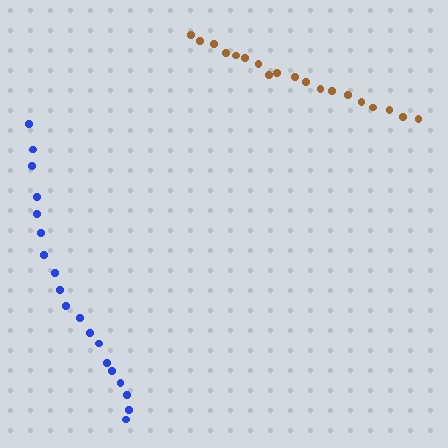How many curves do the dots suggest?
There are 2 distinct paths.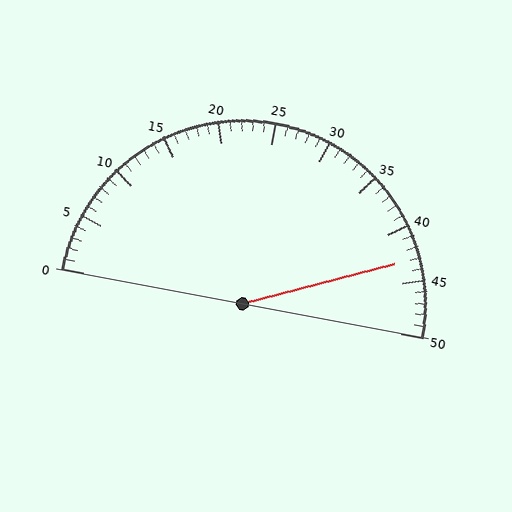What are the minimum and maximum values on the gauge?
The gauge ranges from 0 to 50.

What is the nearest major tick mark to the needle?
The nearest major tick mark is 45.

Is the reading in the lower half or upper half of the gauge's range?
The reading is in the upper half of the range (0 to 50).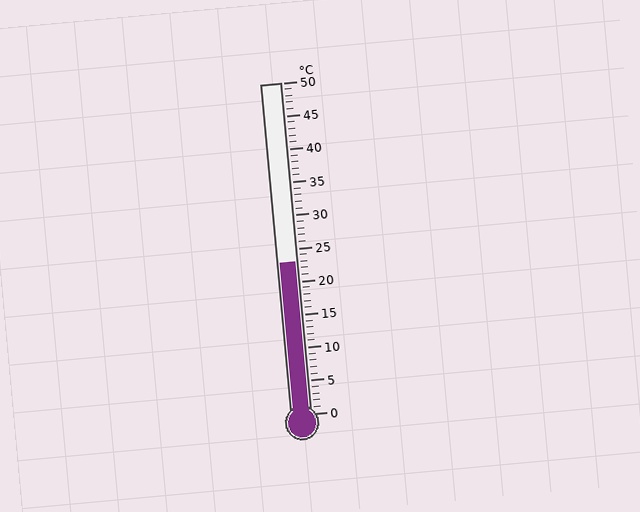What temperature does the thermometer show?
The thermometer shows approximately 23°C.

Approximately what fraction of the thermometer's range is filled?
The thermometer is filled to approximately 45% of its range.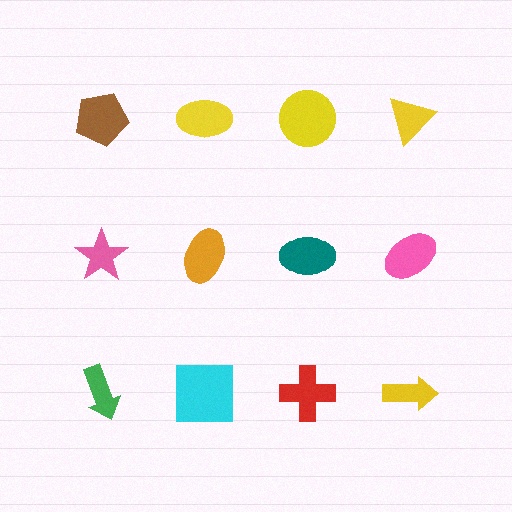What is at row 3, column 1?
A green arrow.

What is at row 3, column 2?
A cyan square.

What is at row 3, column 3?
A red cross.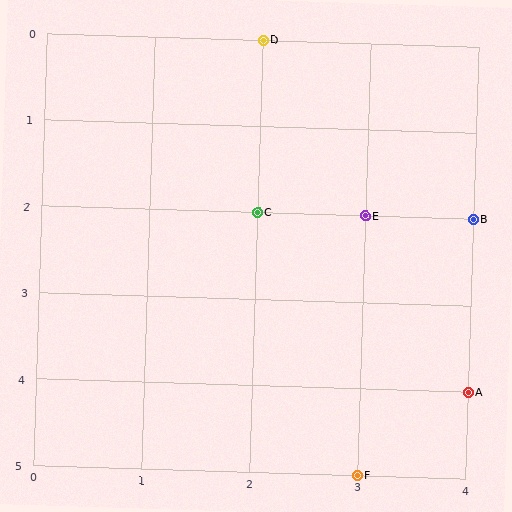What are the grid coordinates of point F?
Point F is at grid coordinates (3, 5).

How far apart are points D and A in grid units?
Points D and A are 2 columns and 4 rows apart (about 4.5 grid units diagonally).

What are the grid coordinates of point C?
Point C is at grid coordinates (2, 2).